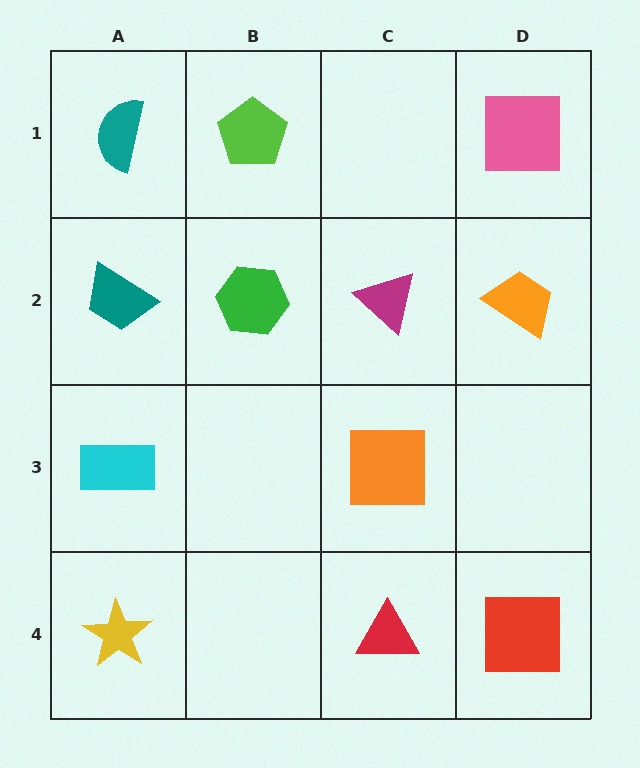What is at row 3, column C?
An orange square.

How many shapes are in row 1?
3 shapes.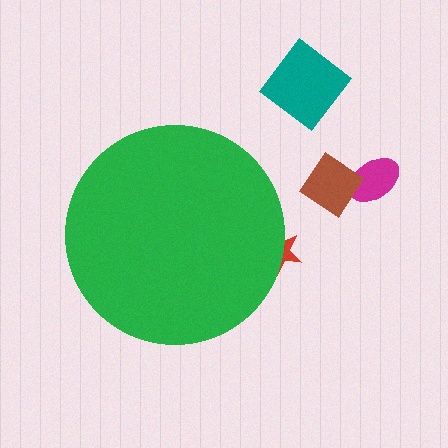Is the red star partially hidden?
Yes, the red star is partially hidden behind the green circle.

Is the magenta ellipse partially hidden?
No, the magenta ellipse is fully visible.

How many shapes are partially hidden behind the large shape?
1 shape is partially hidden.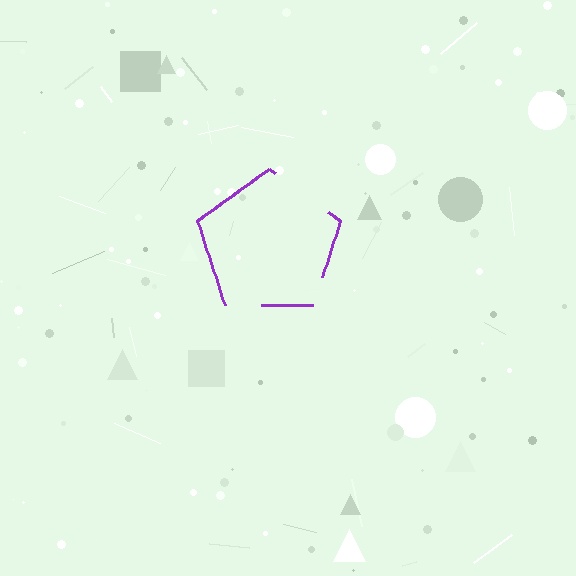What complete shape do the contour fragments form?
The contour fragments form a pentagon.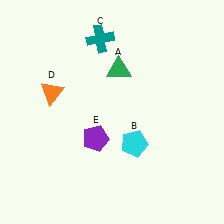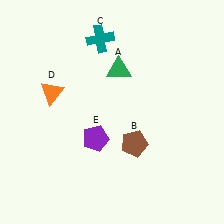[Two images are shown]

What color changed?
The pentagon (B) changed from cyan in Image 1 to brown in Image 2.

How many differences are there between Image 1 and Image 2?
There is 1 difference between the two images.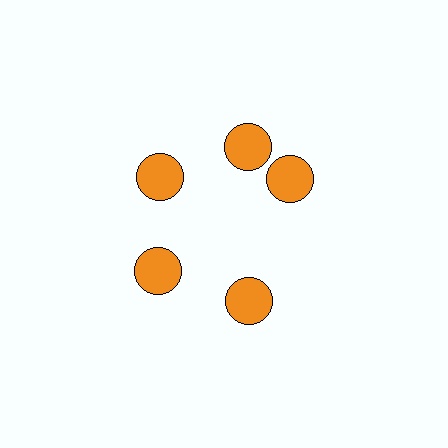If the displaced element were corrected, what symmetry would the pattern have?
It would have 5-fold rotational symmetry — the pattern would map onto itself every 72 degrees.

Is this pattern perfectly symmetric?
No. The 5 orange circles are arranged in a ring, but one element near the 3 o'clock position is rotated out of alignment along the ring, breaking the 5-fold rotational symmetry.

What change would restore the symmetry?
The symmetry would be restored by rotating it back into even spacing with its neighbors so that all 5 circles sit at equal angles and equal distance from the center.